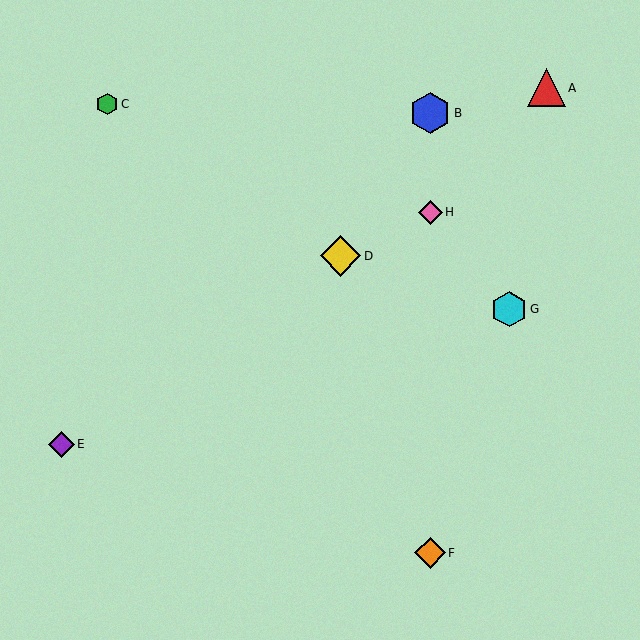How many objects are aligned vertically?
3 objects (B, F, H) are aligned vertically.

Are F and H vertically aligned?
Yes, both are at x≈430.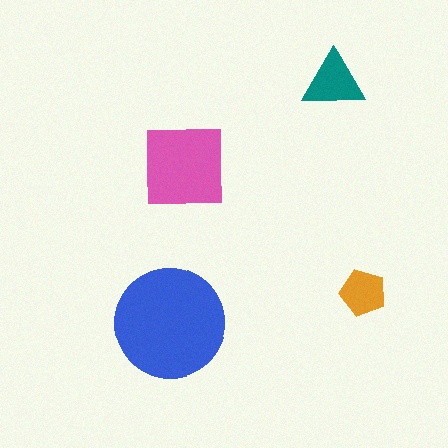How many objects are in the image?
There are 4 objects in the image.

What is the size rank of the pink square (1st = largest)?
2nd.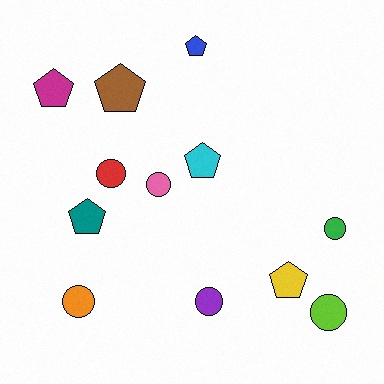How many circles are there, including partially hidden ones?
There are 6 circles.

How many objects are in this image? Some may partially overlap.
There are 12 objects.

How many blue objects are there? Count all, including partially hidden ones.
There is 1 blue object.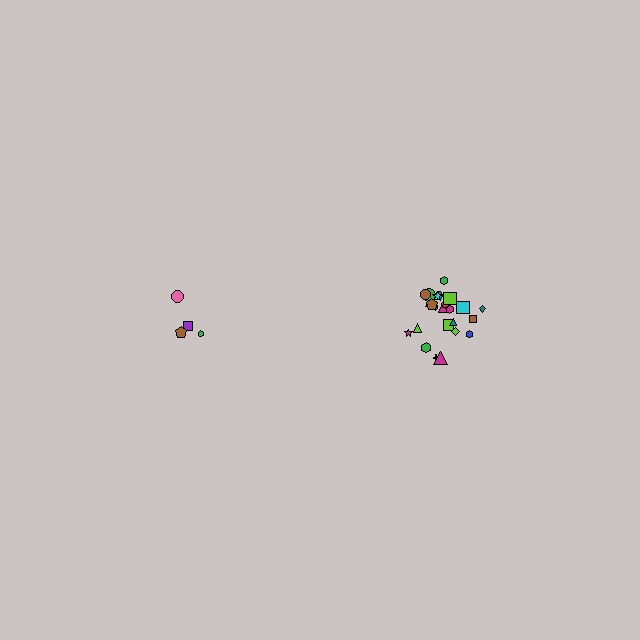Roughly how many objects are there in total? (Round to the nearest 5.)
Roughly 30 objects in total.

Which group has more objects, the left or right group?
The right group.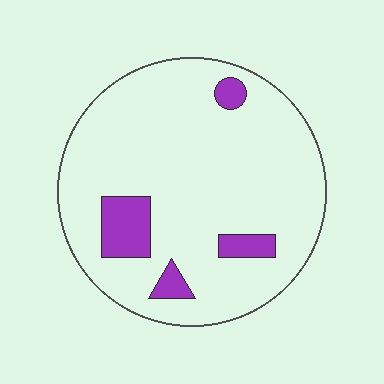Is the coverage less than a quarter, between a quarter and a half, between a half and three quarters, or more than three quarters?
Less than a quarter.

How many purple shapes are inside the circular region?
4.